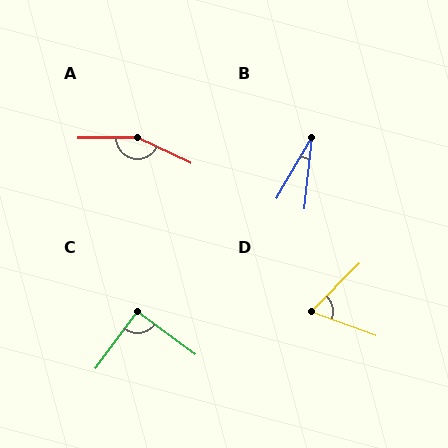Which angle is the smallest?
B, at approximately 24 degrees.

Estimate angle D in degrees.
Approximately 65 degrees.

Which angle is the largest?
A, at approximately 154 degrees.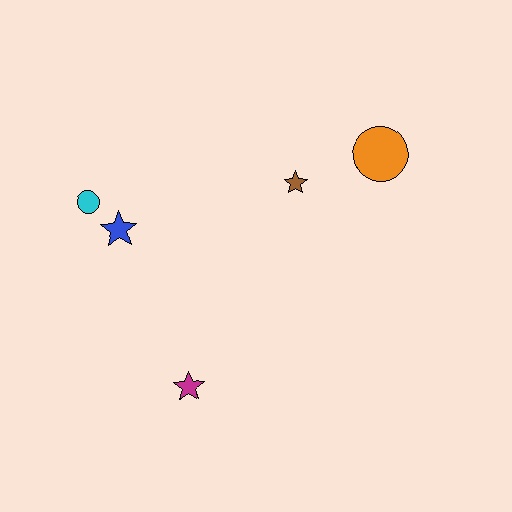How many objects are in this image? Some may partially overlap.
There are 5 objects.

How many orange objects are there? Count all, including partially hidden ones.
There is 1 orange object.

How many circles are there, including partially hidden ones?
There are 2 circles.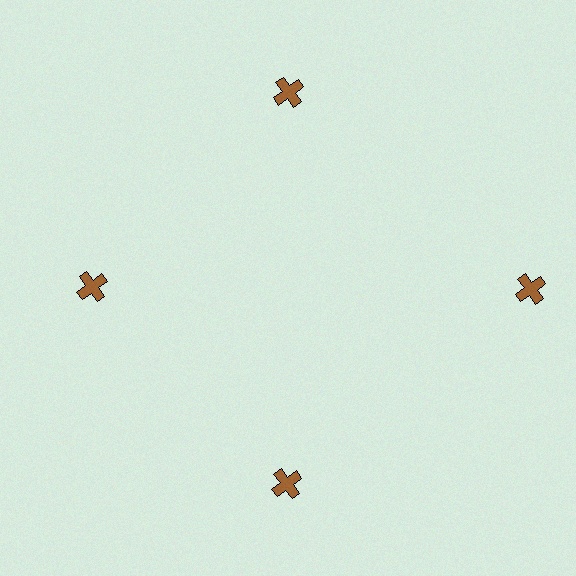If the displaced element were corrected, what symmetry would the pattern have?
It would have 4-fold rotational symmetry — the pattern would map onto itself every 90 degrees.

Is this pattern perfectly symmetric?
No. The 4 brown crosses are arranged in a ring, but one element near the 3 o'clock position is pushed outward from the center, breaking the 4-fold rotational symmetry.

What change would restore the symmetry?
The symmetry would be restored by moving it inward, back onto the ring so that all 4 crosses sit at equal angles and equal distance from the center.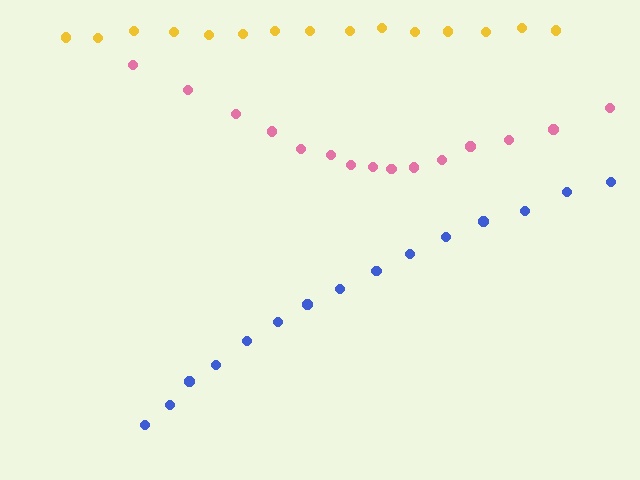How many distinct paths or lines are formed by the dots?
There are 3 distinct paths.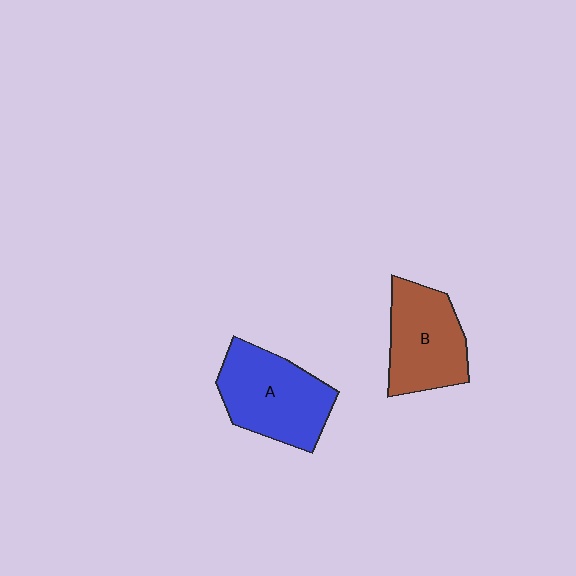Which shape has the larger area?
Shape A (blue).